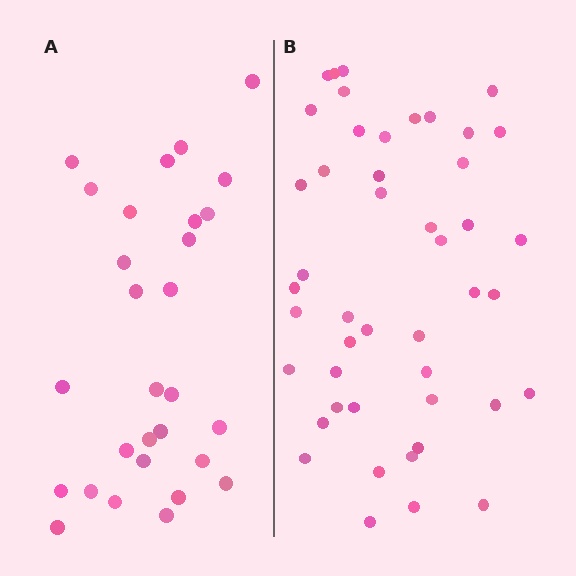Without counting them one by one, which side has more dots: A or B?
Region B (the right region) has more dots.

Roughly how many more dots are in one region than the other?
Region B has approximately 15 more dots than region A.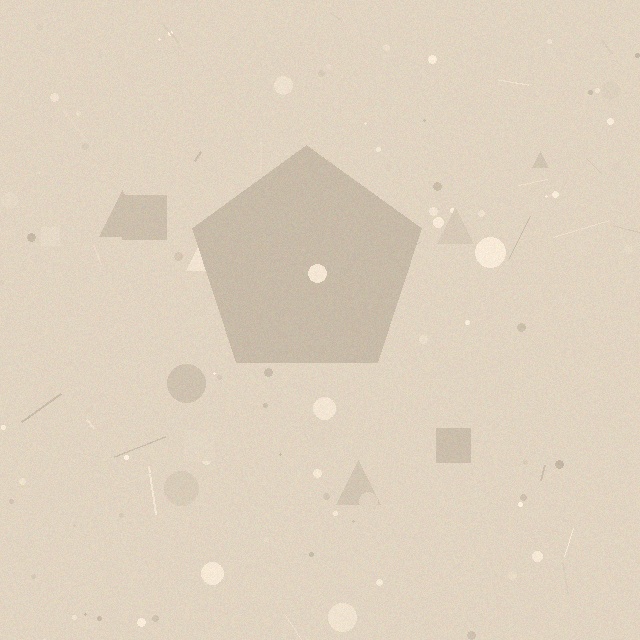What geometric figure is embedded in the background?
A pentagon is embedded in the background.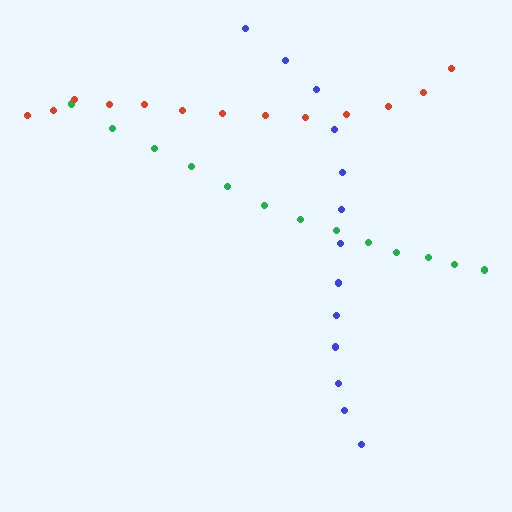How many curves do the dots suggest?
There are 3 distinct paths.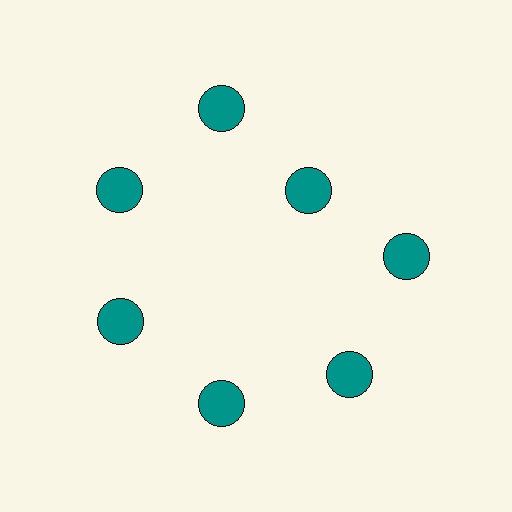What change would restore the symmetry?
The symmetry would be restored by moving it outward, back onto the ring so that all 7 circles sit at equal angles and equal distance from the center.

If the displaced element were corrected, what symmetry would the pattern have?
It would have 7-fold rotational symmetry — the pattern would map onto itself every 51 degrees.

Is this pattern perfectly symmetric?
No. The 7 teal circles are arranged in a ring, but one element near the 1 o'clock position is pulled inward toward the center, breaking the 7-fold rotational symmetry.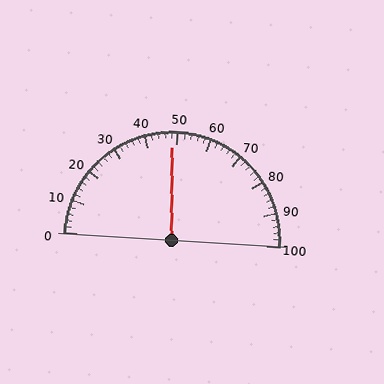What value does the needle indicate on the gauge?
The needle indicates approximately 48.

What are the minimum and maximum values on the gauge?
The gauge ranges from 0 to 100.